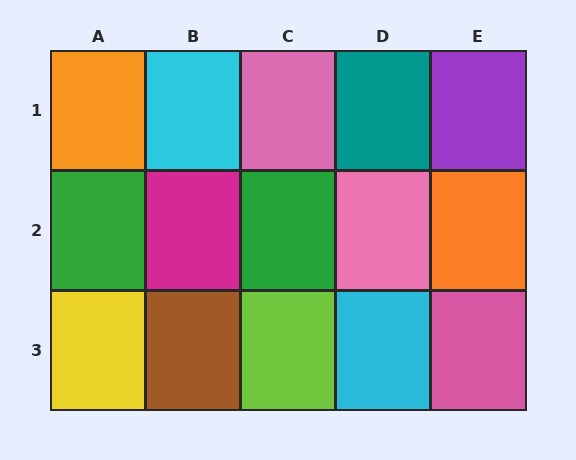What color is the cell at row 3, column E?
Pink.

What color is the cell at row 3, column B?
Brown.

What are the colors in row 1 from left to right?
Orange, cyan, pink, teal, purple.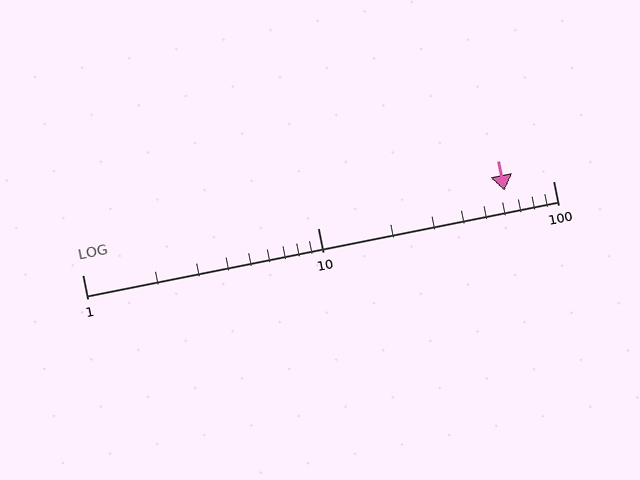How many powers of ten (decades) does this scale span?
The scale spans 2 decades, from 1 to 100.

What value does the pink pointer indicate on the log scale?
The pointer indicates approximately 62.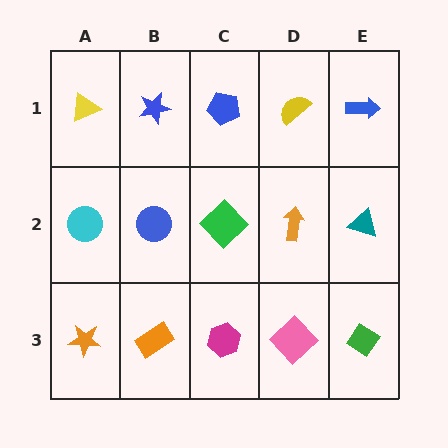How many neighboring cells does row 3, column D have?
3.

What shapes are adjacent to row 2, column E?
A blue arrow (row 1, column E), a green diamond (row 3, column E), an orange arrow (row 2, column D).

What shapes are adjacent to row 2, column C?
A blue pentagon (row 1, column C), a magenta hexagon (row 3, column C), a blue circle (row 2, column B), an orange arrow (row 2, column D).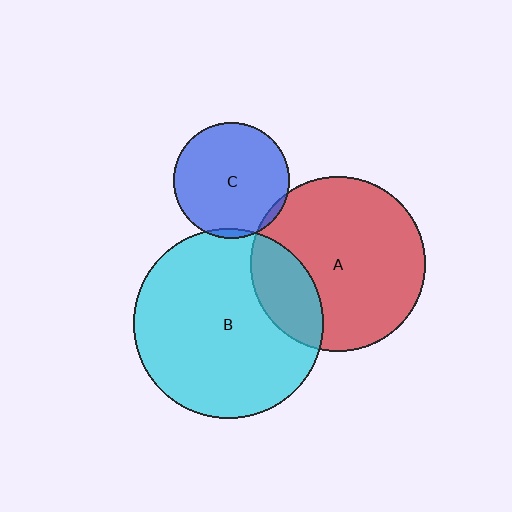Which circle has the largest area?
Circle B (cyan).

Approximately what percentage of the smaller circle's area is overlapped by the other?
Approximately 5%.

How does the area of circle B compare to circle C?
Approximately 2.7 times.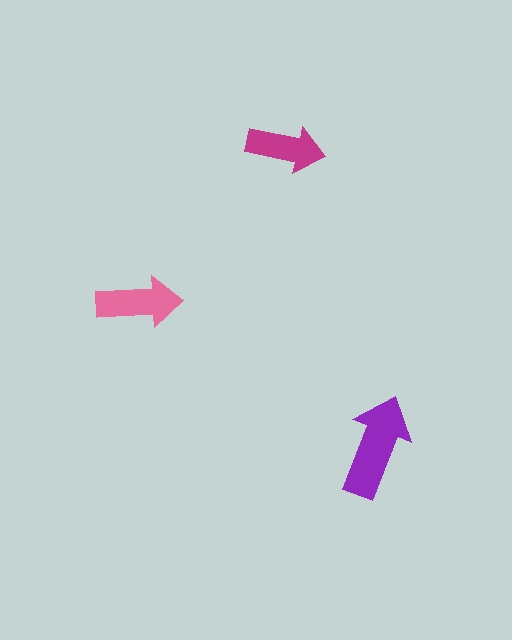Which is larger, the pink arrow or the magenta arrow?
The pink one.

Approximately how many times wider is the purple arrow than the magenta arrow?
About 1.5 times wider.